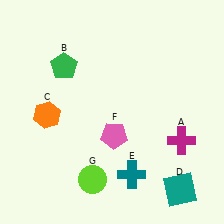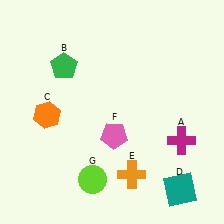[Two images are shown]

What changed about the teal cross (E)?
In Image 1, E is teal. In Image 2, it changed to orange.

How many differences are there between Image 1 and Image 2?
There is 1 difference between the two images.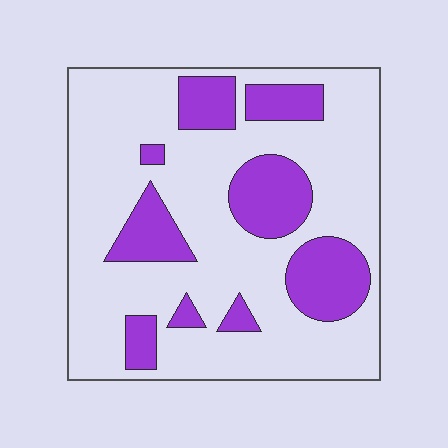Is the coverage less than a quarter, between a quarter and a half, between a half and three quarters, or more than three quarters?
Between a quarter and a half.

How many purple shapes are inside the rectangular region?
9.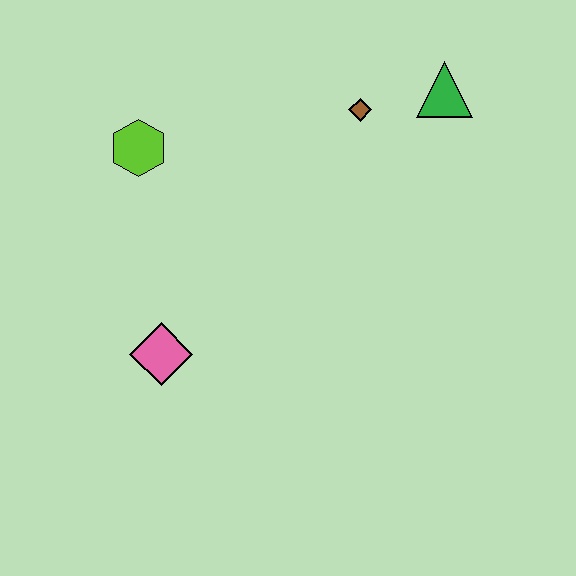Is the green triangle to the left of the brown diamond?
No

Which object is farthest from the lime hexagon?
The green triangle is farthest from the lime hexagon.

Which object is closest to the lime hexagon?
The pink diamond is closest to the lime hexagon.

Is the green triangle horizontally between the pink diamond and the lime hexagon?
No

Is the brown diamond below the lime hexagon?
No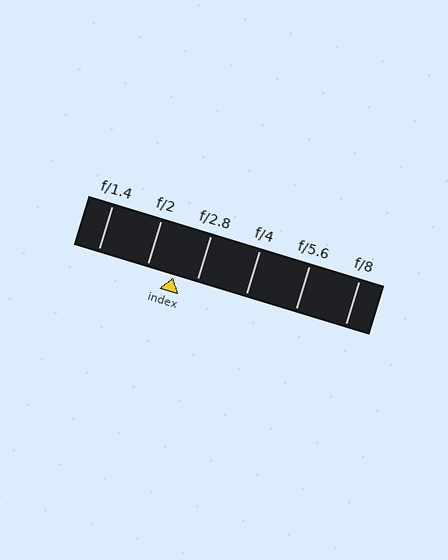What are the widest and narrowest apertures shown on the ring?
The widest aperture shown is f/1.4 and the narrowest is f/8.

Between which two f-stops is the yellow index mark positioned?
The index mark is between f/2 and f/2.8.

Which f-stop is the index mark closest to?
The index mark is closest to f/2.8.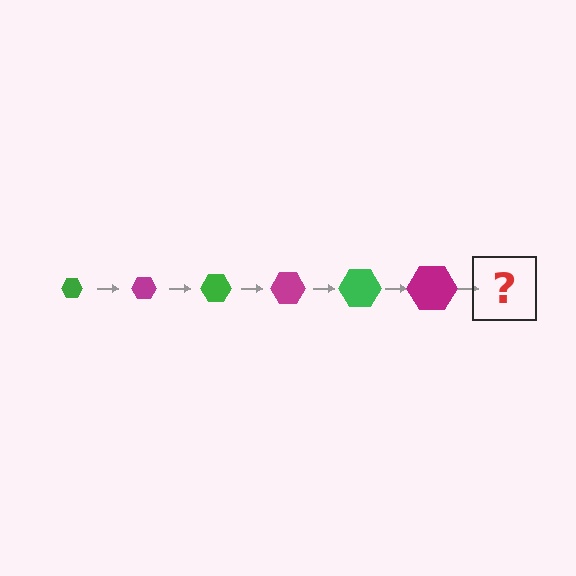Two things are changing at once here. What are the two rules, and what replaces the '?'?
The two rules are that the hexagon grows larger each step and the color cycles through green and magenta. The '?' should be a green hexagon, larger than the previous one.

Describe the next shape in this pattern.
It should be a green hexagon, larger than the previous one.